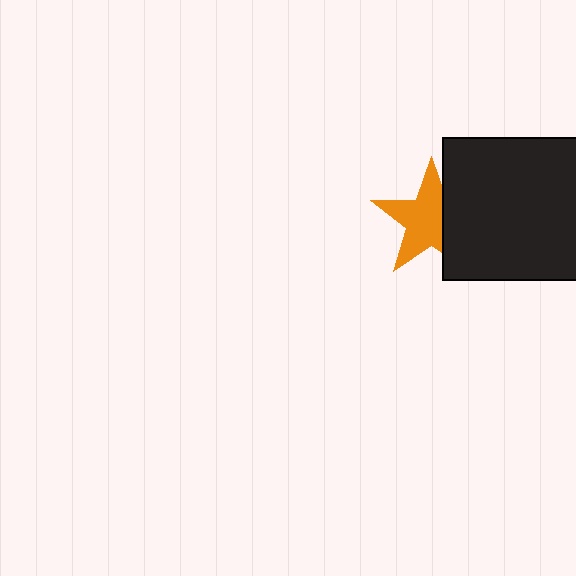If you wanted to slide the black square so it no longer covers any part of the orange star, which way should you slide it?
Slide it right — that is the most direct way to separate the two shapes.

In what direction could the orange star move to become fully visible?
The orange star could move left. That would shift it out from behind the black square entirely.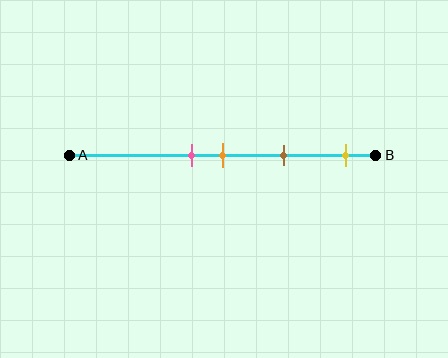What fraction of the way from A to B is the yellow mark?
The yellow mark is approximately 90% (0.9) of the way from A to B.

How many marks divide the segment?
There are 4 marks dividing the segment.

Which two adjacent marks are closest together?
The pink and orange marks are the closest adjacent pair.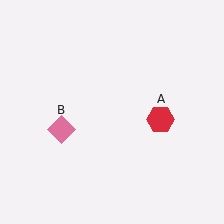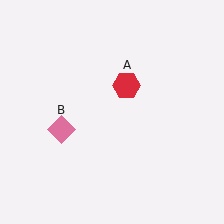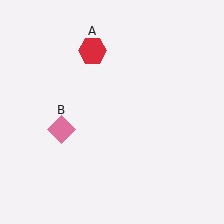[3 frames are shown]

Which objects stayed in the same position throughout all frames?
Pink diamond (object B) remained stationary.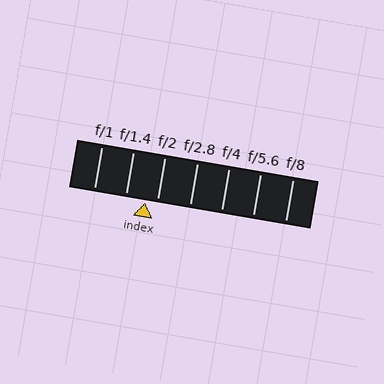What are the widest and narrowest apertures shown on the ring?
The widest aperture shown is f/1 and the narrowest is f/8.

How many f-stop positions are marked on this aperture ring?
There are 7 f-stop positions marked.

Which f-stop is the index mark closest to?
The index mark is closest to f/2.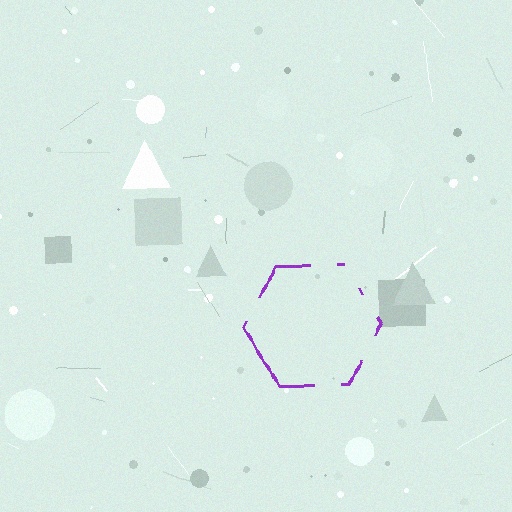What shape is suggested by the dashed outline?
The dashed outline suggests a hexagon.